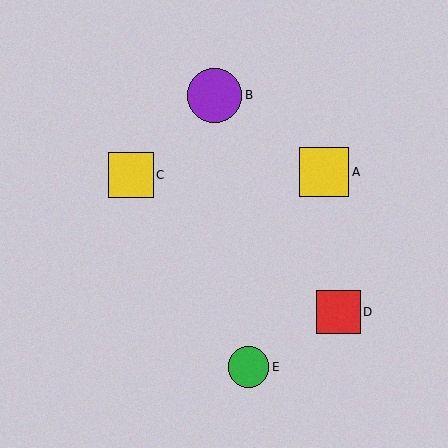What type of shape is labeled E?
Shape E is a green circle.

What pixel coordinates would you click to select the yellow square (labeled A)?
Click at (324, 172) to select the yellow square A.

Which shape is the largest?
The purple circle (labeled B) is the largest.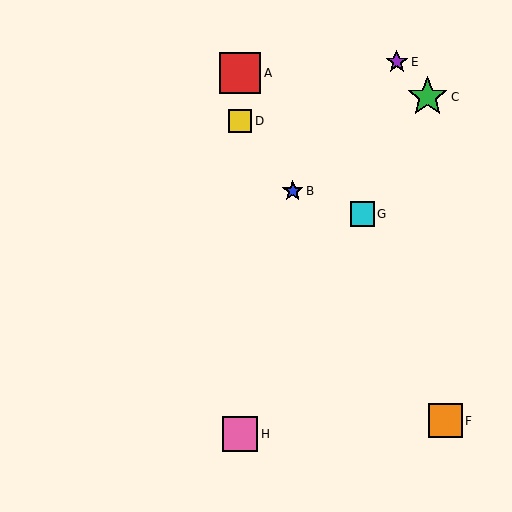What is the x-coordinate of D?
Object D is at x≈240.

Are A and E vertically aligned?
No, A is at x≈240 and E is at x≈397.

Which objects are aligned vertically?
Objects A, D, H are aligned vertically.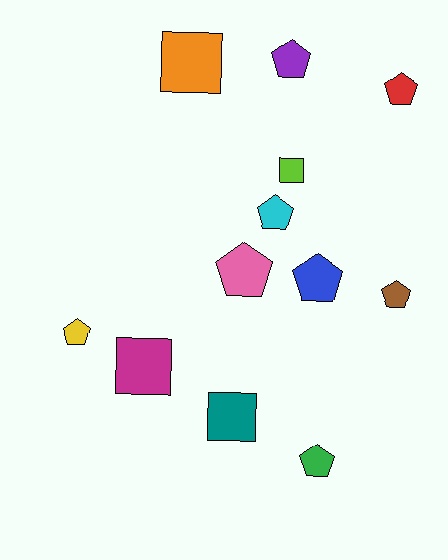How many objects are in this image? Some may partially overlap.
There are 12 objects.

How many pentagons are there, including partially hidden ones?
There are 8 pentagons.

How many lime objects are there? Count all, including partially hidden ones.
There is 1 lime object.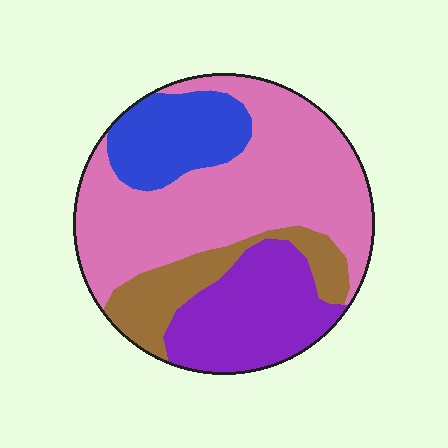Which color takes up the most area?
Pink, at roughly 50%.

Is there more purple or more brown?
Purple.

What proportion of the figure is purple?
Purple takes up less than a quarter of the figure.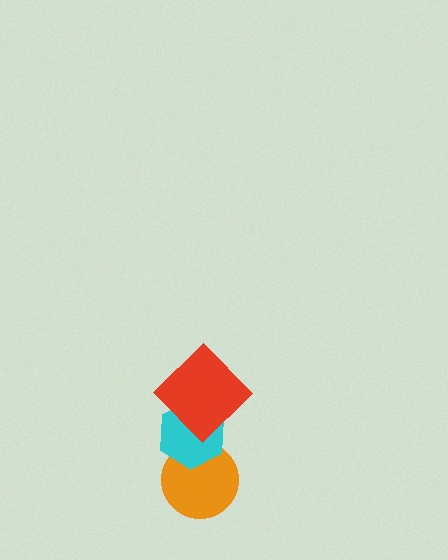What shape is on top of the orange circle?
The cyan hexagon is on top of the orange circle.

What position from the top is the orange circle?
The orange circle is 3rd from the top.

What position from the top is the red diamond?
The red diamond is 1st from the top.